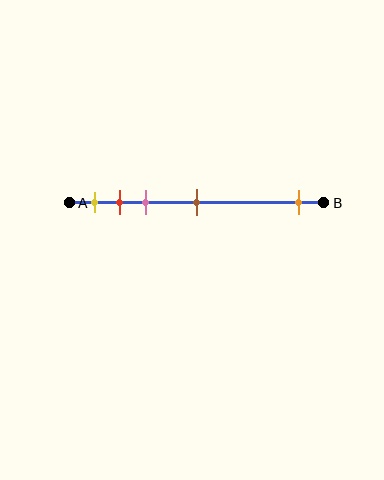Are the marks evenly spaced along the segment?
No, the marks are not evenly spaced.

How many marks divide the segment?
There are 5 marks dividing the segment.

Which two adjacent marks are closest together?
The red and pink marks are the closest adjacent pair.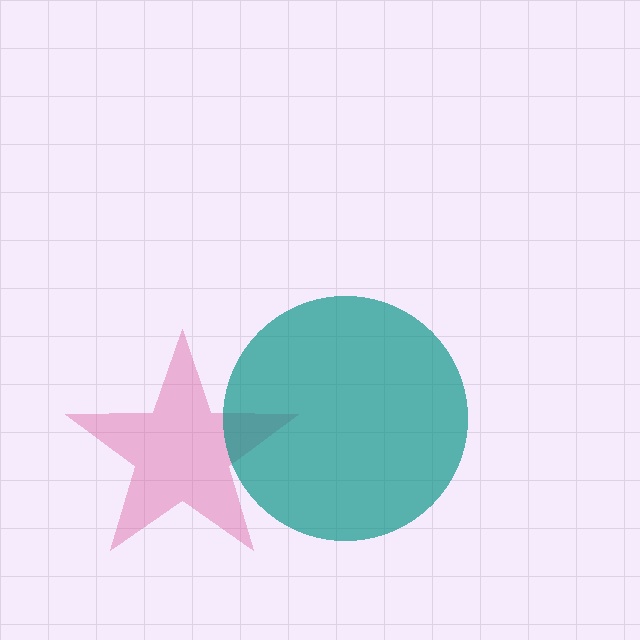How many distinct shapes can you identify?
There are 2 distinct shapes: a pink star, a teal circle.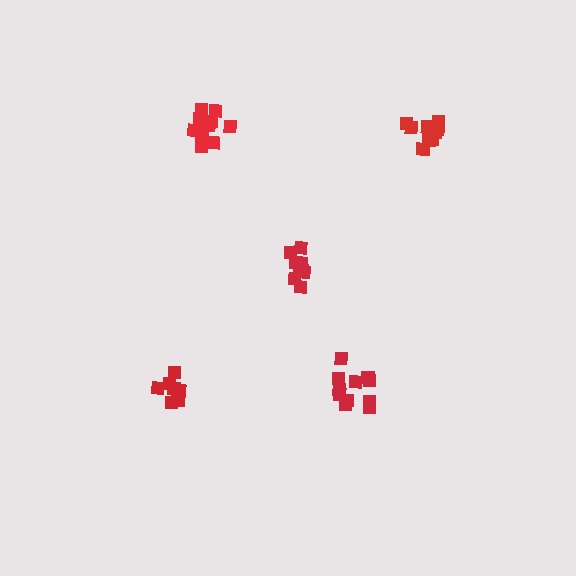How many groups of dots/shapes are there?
There are 5 groups.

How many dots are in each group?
Group 1: 9 dots, Group 2: 8 dots, Group 3: 11 dots, Group 4: 14 dots, Group 5: 14 dots (56 total).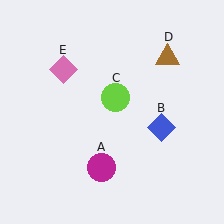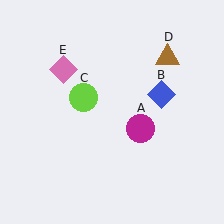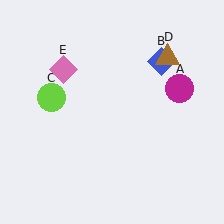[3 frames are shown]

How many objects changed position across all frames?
3 objects changed position: magenta circle (object A), blue diamond (object B), lime circle (object C).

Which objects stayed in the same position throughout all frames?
Brown triangle (object D) and pink diamond (object E) remained stationary.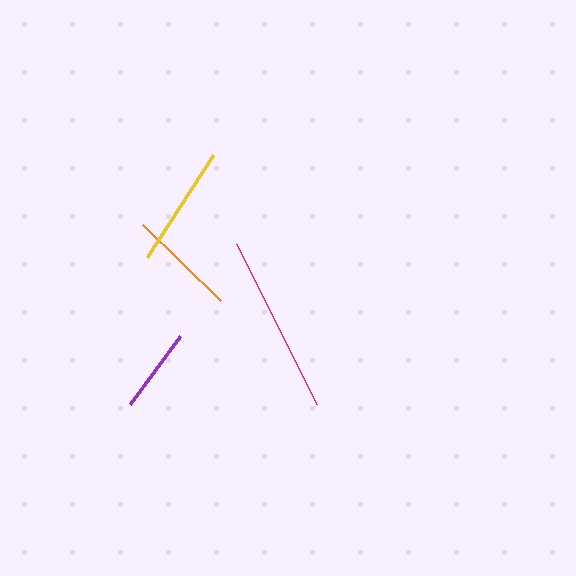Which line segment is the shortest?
The purple line is the shortest at approximately 85 pixels.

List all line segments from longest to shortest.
From longest to shortest: magenta, yellow, orange, purple.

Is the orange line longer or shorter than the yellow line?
The yellow line is longer than the orange line.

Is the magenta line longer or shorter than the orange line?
The magenta line is longer than the orange line.